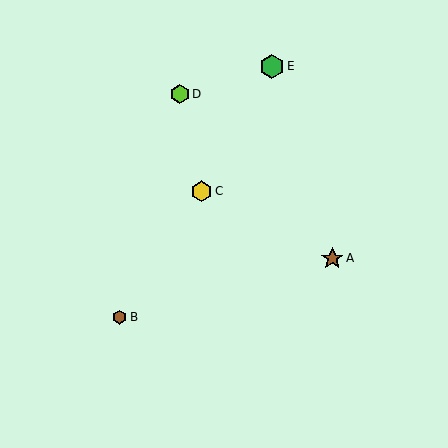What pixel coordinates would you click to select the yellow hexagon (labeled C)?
Click at (202, 191) to select the yellow hexagon C.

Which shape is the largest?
The green hexagon (labeled E) is the largest.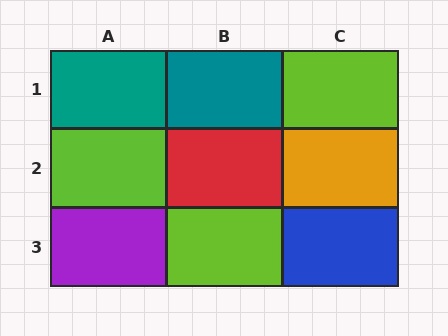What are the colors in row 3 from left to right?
Purple, lime, blue.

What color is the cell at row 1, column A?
Teal.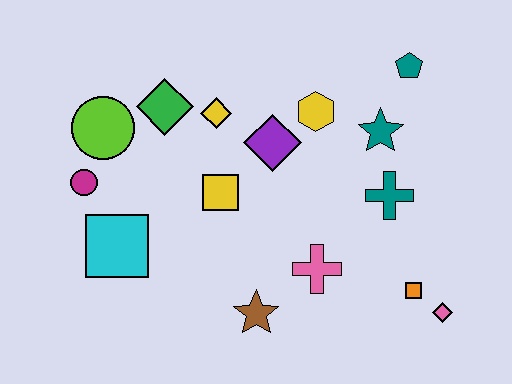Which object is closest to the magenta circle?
The lime circle is closest to the magenta circle.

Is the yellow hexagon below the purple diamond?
No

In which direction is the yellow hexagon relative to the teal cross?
The yellow hexagon is above the teal cross.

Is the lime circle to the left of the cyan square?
Yes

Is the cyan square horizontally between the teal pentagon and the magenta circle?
Yes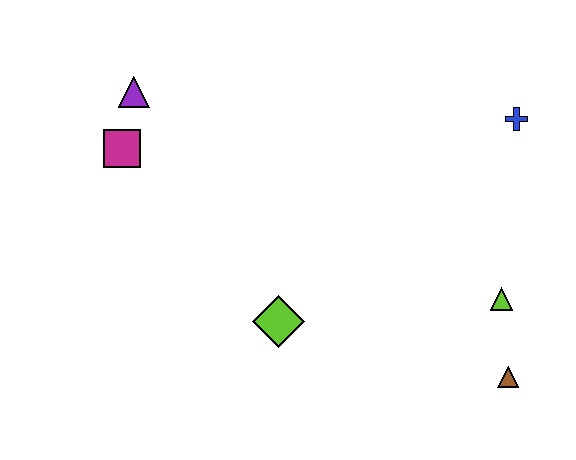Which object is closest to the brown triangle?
The lime triangle is closest to the brown triangle.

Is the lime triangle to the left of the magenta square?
No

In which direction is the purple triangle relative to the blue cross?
The purple triangle is to the left of the blue cross.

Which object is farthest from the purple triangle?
The brown triangle is farthest from the purple triangle.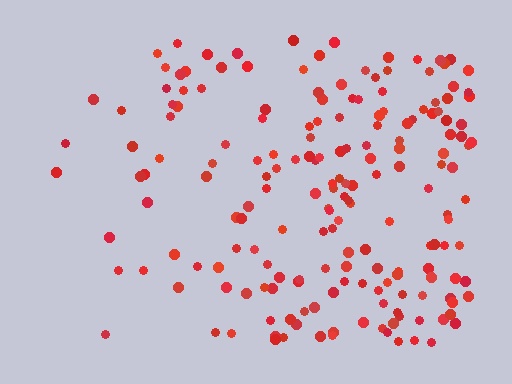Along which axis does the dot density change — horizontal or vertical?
Horizontal.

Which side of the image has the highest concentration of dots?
The right.